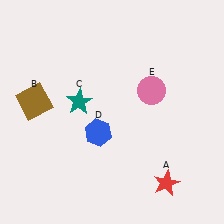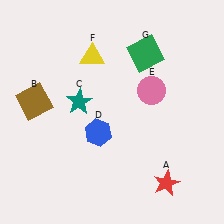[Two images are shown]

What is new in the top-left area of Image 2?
A yellow triangle (F) was added in the top-left area of Image 2.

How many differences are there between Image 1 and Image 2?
There are 2 differences between the two images.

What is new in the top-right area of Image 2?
A green square (G) was added in the top-right area of Image 2.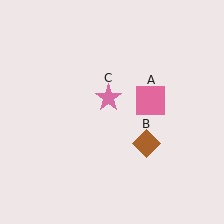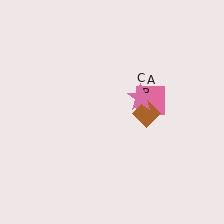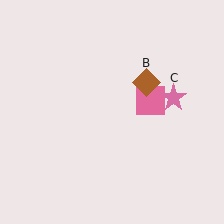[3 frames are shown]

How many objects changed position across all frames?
2 objects changed position: brown diamond (object B), pink star (object C).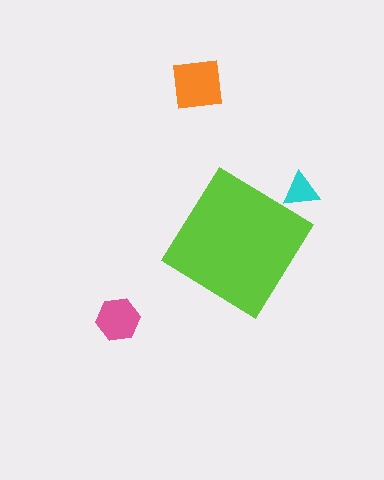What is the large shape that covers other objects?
A lime diamond.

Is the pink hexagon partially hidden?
No, the pink hexagon is fully visible.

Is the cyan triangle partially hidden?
Yes, the cyan triangle is partially hidden behind the lime diamond.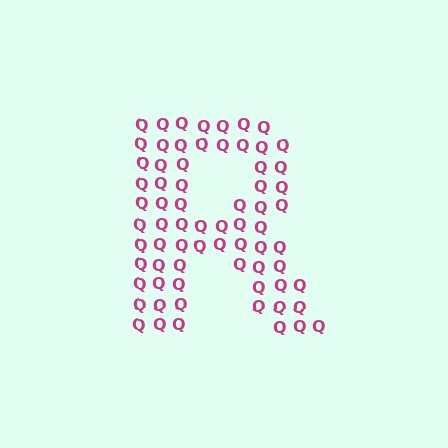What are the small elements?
The small elements are letter Q's.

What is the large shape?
The large shape is the letter R.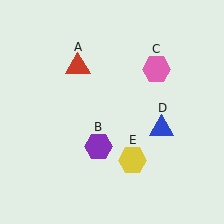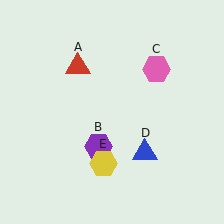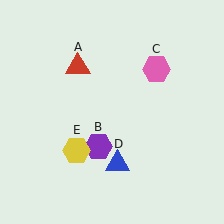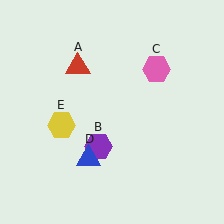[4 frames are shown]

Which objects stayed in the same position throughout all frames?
Red triangle (object A) and purple hexagon (object B) and pink hexagon (object C) remained stationary.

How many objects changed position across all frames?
2 objects changed position: blue triangle (object D), yellow hexagon (object E).